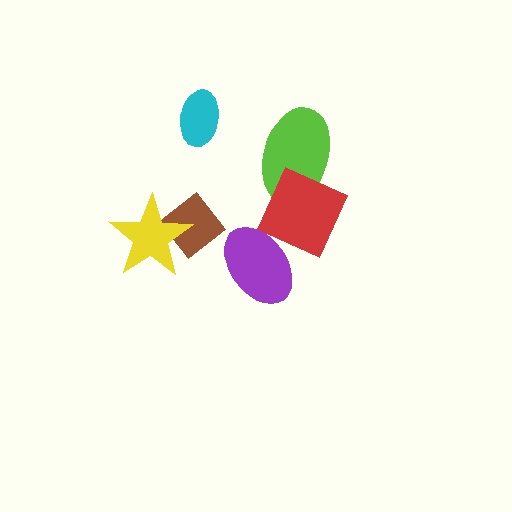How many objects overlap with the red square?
2 objects overlap with the red square.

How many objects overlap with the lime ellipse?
1 object overlaps with the lime ellipse.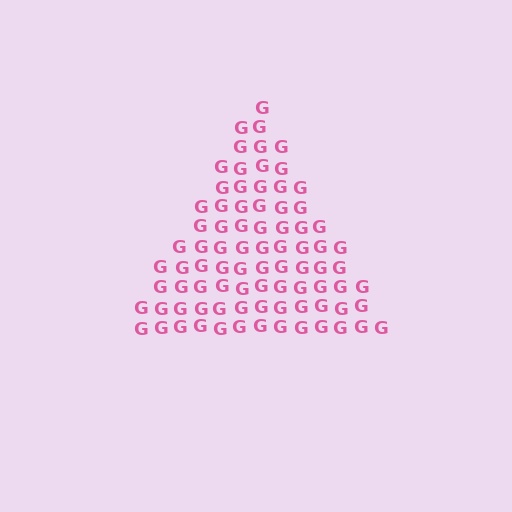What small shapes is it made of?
It is made of small letter G's.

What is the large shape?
The large shape is a triangle.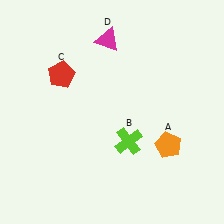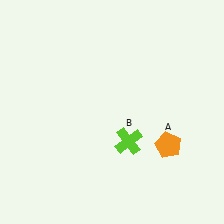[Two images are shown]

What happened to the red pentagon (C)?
The red pentagon (C) was removed in Image 2. It was in the top-left area of Image 1.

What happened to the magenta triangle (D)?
The magenta triangle (D) was removed in Image 2. It was in the top-left area of Image 1.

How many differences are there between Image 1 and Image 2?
There are 2 differences between the two images.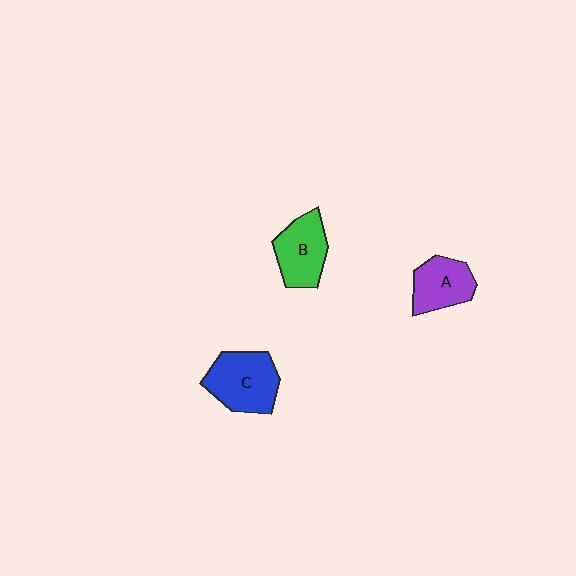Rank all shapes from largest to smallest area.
From largest to smallest: C (blue), B (green), A (purple).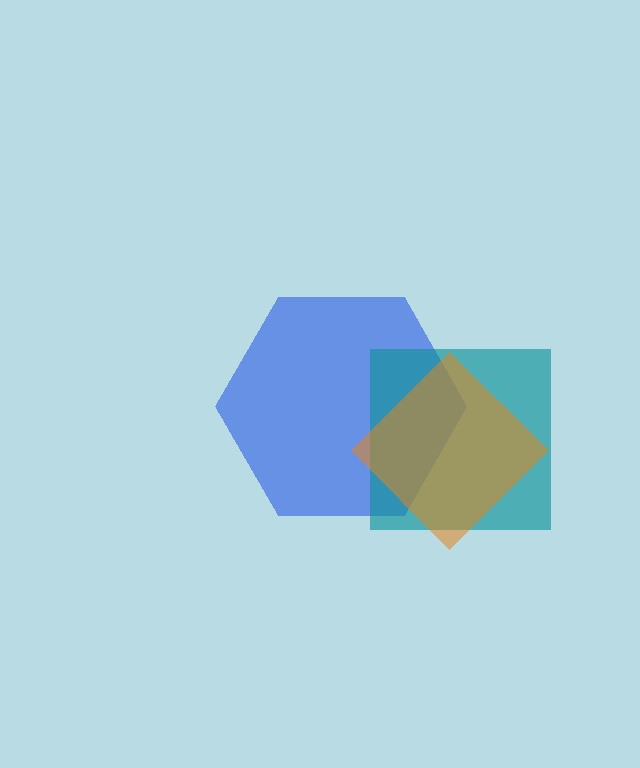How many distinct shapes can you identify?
There are 3 distinct shapes: a blue hexagon, a teal square, an orange diamond.